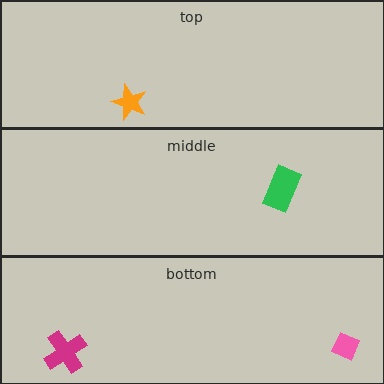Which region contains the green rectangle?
The middle region.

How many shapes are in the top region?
1.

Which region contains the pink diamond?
The bottom region.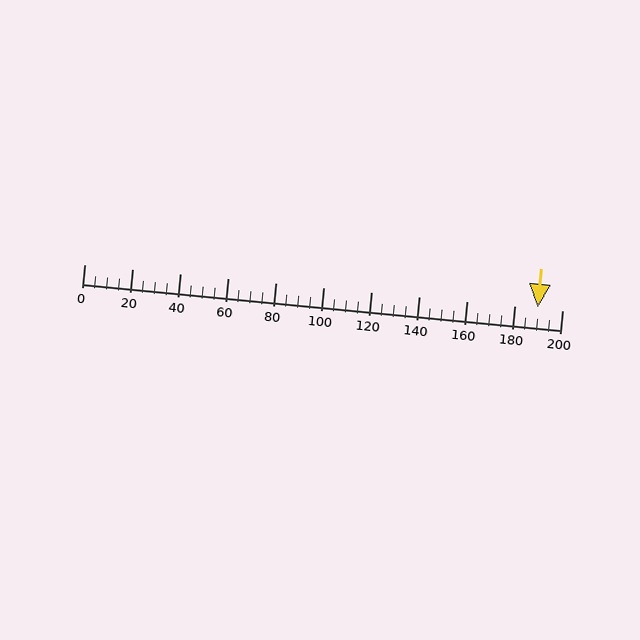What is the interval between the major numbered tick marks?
The major tick marks are spaced 20 units apart.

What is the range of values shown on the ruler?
The ruler shows values from 0 to 200.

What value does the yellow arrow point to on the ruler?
The yellow arrow points to approximately 190.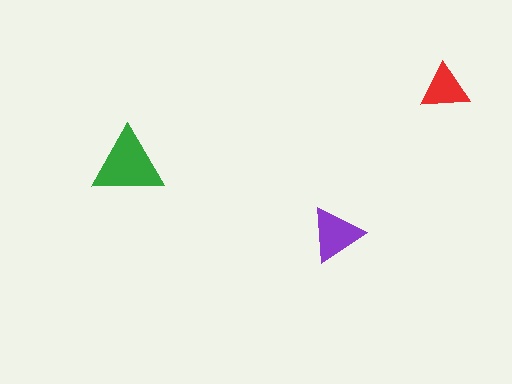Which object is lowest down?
The purple triangle is bottommost.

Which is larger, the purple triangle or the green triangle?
The green one.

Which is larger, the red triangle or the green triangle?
The green one.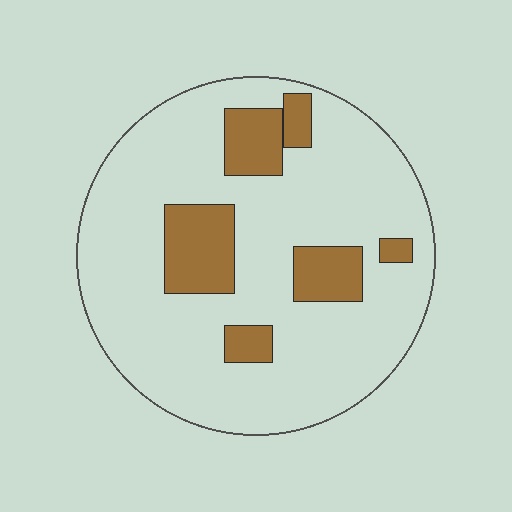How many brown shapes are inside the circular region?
6.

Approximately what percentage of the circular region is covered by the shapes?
Approximately 20%.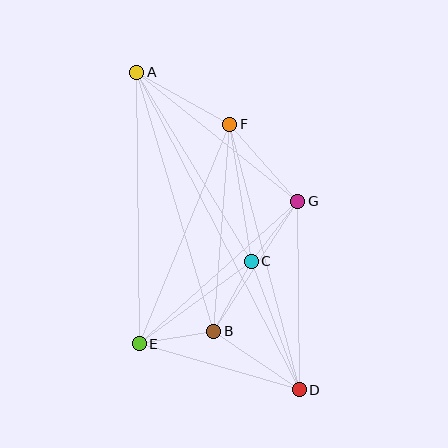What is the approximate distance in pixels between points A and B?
The distance between A and B is approximately 270 pixels.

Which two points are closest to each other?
Points B and E are closest to each other.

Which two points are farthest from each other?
Points A and D are farthest from each other.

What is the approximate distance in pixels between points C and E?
The distance between C and E is approximately 139 pixels.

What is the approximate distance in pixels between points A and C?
The distance between A and C is approximately 221 pixels.